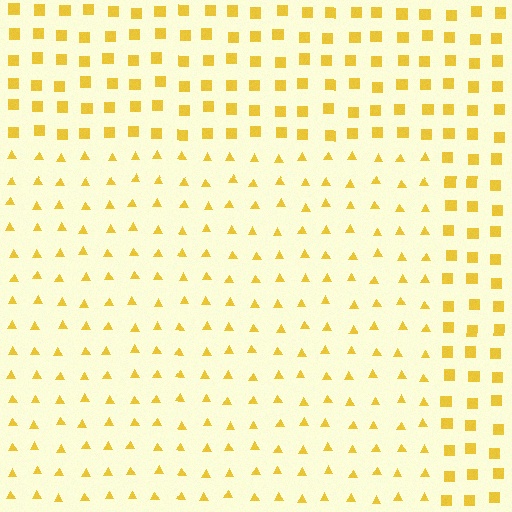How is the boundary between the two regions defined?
The boundary is defined by a change in element shape: triangles inside vs. squares outside. All elements share the same color and spacing.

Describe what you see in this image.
The image is filled with small yellow elements arranged in a uniform grid. A rectangle-shaped region contains triangles, while the surrounding area contains squares. The boundary is defined purely by the change in element shape.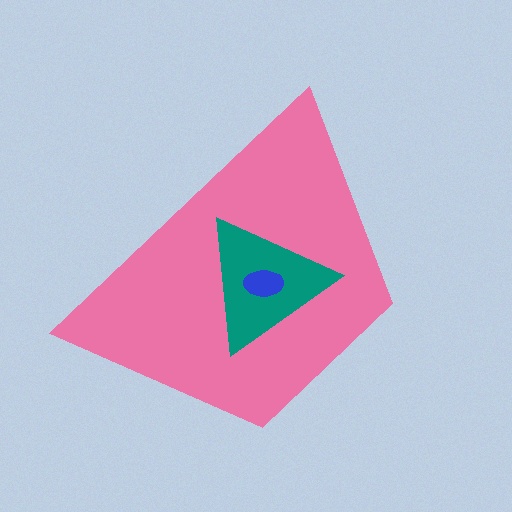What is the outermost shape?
The pink trapezoid.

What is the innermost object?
The blue ellipse.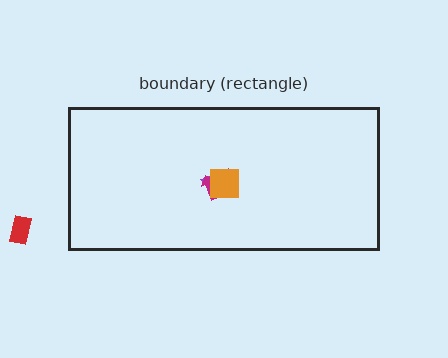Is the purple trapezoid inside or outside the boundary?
Inside.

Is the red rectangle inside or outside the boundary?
Outside.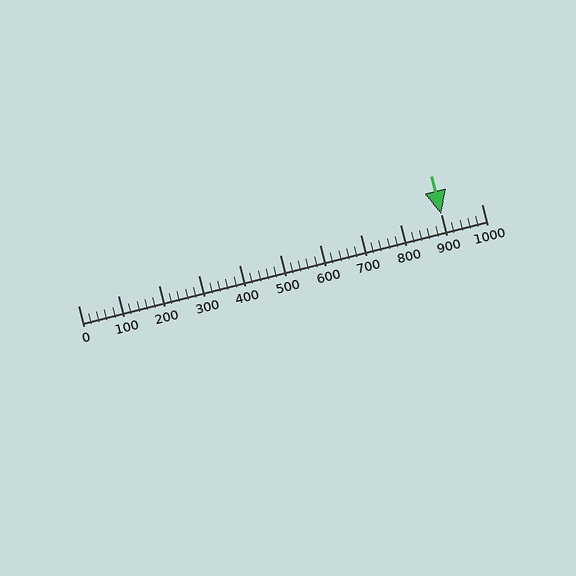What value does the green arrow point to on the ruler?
The green arrow points to approximately 900.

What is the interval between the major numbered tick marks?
The major tick marks are spaced 100 units apart.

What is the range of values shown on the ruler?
The ruler shows values from 0 to 1000.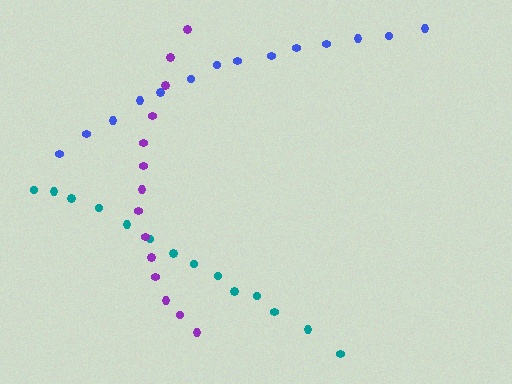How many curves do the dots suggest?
There are 3 distinct paths.